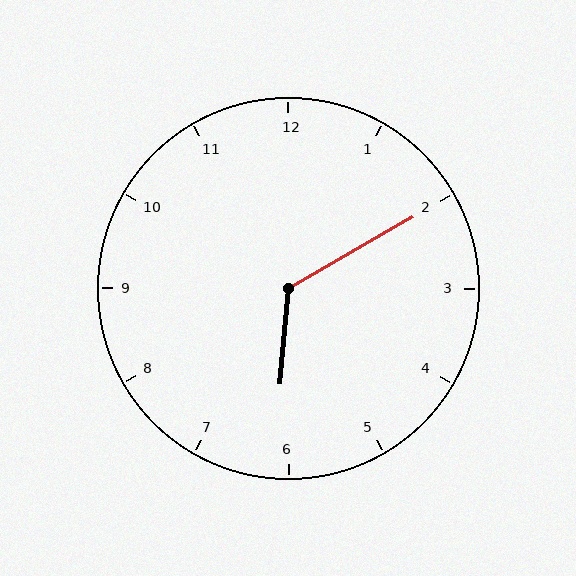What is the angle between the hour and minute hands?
Approximately 125 degrees.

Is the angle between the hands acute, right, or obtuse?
It is obtuse.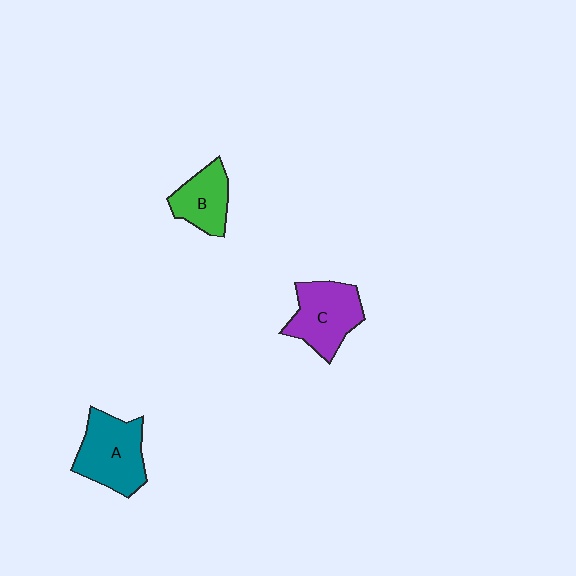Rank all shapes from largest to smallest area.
From largest to smallest: A (teal), C (purple), B (green).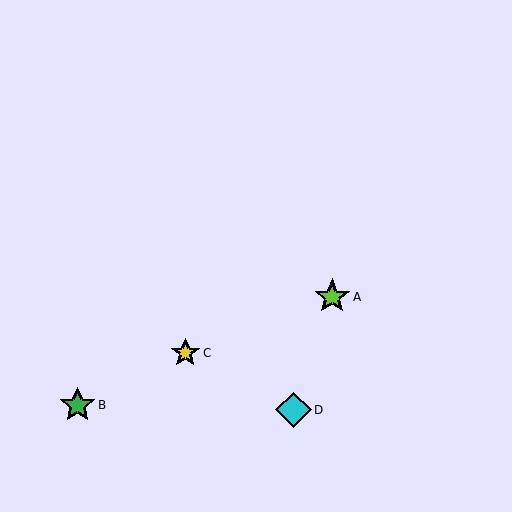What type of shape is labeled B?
Shape B is a green star.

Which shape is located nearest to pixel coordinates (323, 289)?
The lime star (labeled A) at (332, 297) is nearest to that location.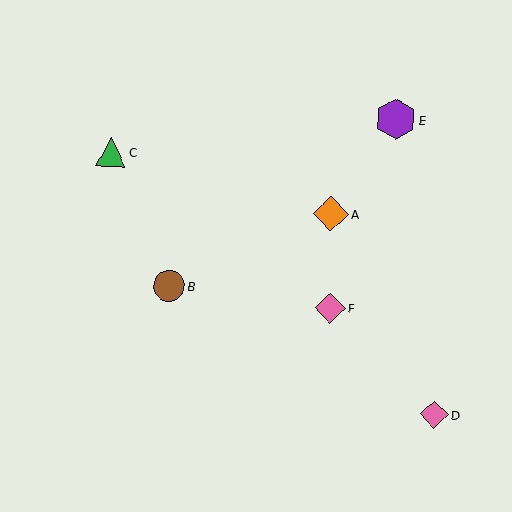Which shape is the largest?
The purple hexagon (labeled E) is the largest.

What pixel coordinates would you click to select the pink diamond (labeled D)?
Click at (434, 415) to select the pink diamond D.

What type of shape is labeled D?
Shape D is a pink diamond.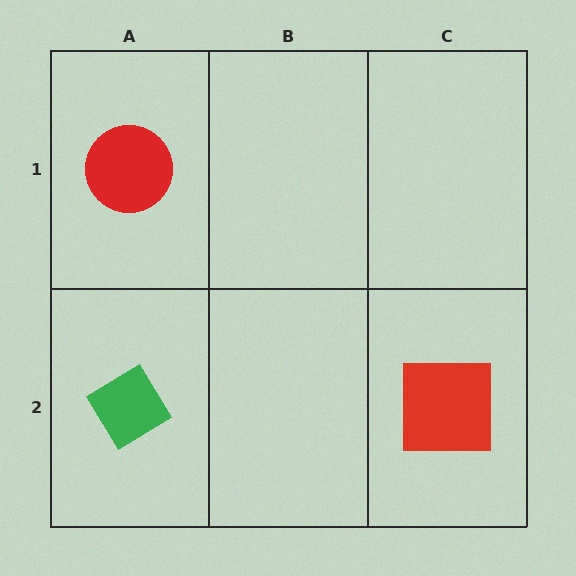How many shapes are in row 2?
2 shapes.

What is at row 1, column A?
A red circle.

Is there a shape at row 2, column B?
No, that cell is empty.